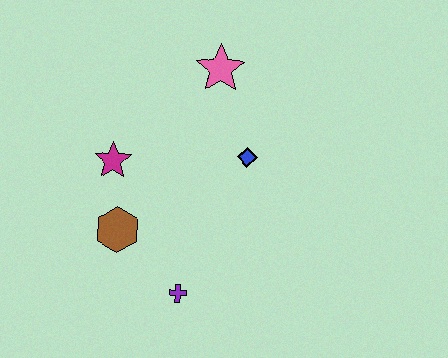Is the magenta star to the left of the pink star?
Yes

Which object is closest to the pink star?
The blue diamond is closest to the pink star.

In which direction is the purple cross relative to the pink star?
The purple cross is below the pink star.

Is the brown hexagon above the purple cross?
Yes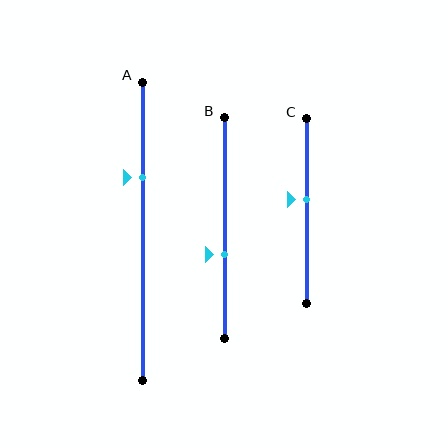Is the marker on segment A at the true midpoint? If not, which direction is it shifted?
No, the marker on segment A is shifted upward by about 18% of the segment length.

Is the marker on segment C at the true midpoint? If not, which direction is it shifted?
No, the marker on segment C is shifted upward by about 6% of the segment length.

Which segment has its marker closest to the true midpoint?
Segment C has its marker closest to the true midpoint.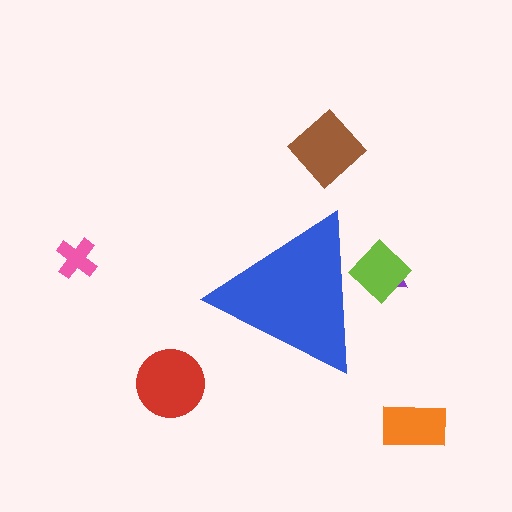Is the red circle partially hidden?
No, the red circle is fully visible.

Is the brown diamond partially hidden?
No, the brown diamond is fully visible.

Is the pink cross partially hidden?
No, the pink cross is fully visible.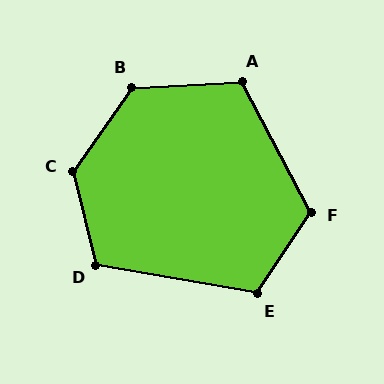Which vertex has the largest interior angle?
C, at approximately 132 degrees.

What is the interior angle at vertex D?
Approximately 114 degrees (obtuse).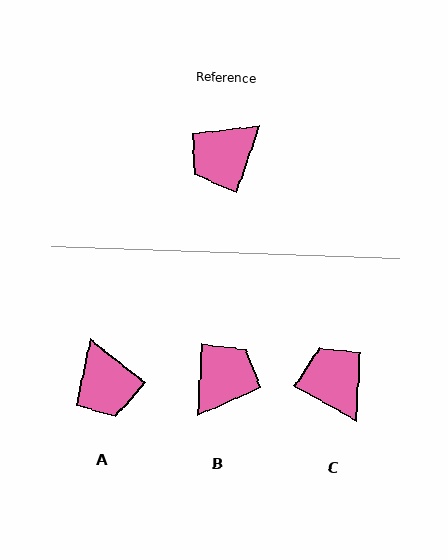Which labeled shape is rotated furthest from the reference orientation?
B, about 163 degrees away.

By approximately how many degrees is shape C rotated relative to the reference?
Approximately 100 degrees clockwise.